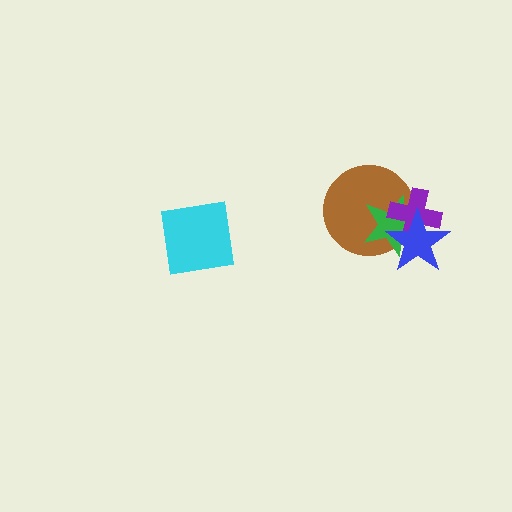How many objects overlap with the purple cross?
3 objects overlap with the purple cross.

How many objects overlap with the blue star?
3 objects overlap with the blue star.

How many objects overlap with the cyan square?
0 objects overlap with the cyan square.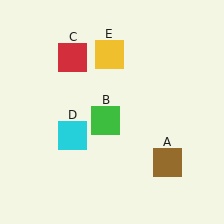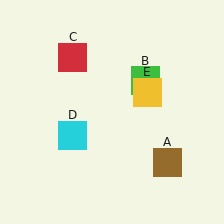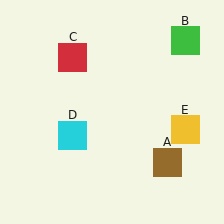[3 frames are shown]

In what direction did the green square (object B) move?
The green square (object B) moved up and to the right.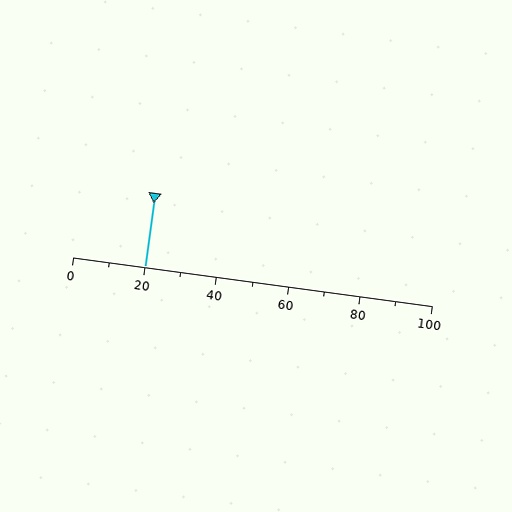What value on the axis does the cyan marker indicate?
The marker indicates approximately 20.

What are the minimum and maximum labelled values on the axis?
The axis runs from 0 to 100.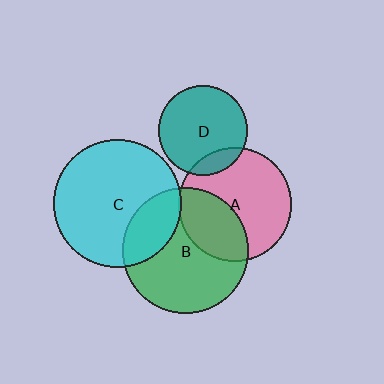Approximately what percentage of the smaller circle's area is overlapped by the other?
Approximately 5%.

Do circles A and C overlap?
Yes.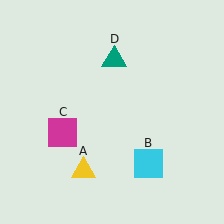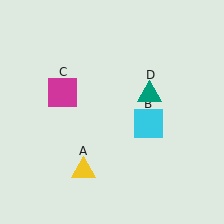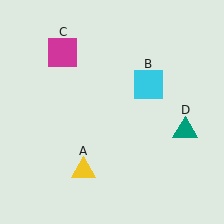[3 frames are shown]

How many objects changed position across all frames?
3 objects changed position: cyan square (object B), magenta square (object C), teal triangle (object D).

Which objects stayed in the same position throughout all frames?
Yellow triangle (object A) remained stationary.